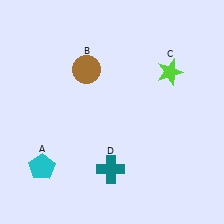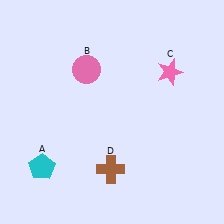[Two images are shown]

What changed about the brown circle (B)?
In Image 1, B is brown. In Image 2, it changed to pink.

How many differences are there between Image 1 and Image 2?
There are 3 differences between the two images.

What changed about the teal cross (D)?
In Image 1, D is teal. In Image 2, it changed to brown.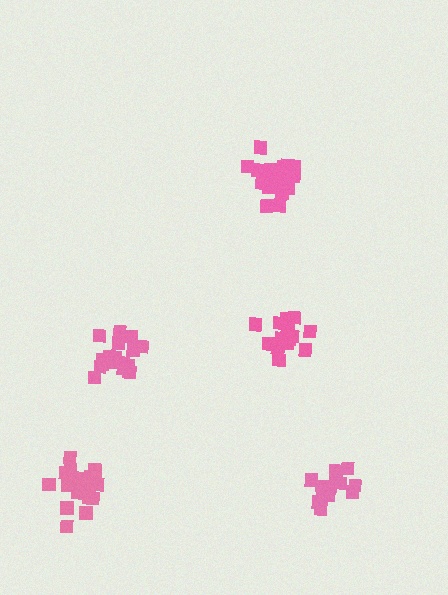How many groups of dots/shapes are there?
There are 5 groups.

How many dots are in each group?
Group 1: 17 dots, Group 2: 20 dots, Group 3: 21 dots, Group 4: 15 dots, Group 5: 16 dots (89 total).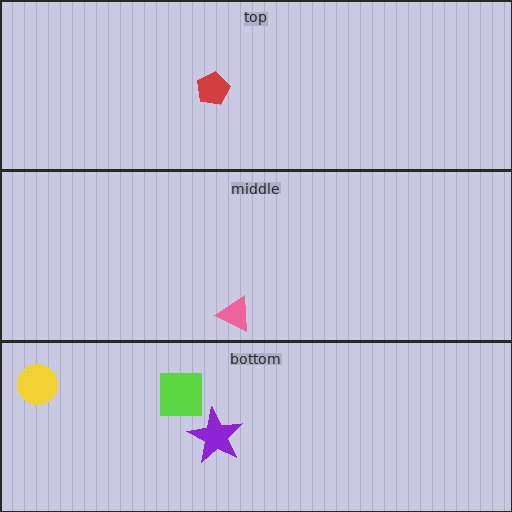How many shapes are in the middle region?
1.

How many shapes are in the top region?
1.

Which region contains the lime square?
The bottom region.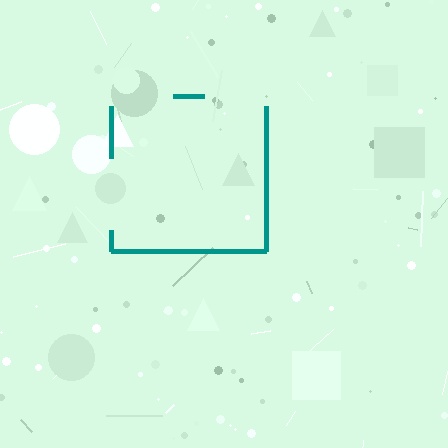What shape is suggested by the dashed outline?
The dashed outline suggests a square.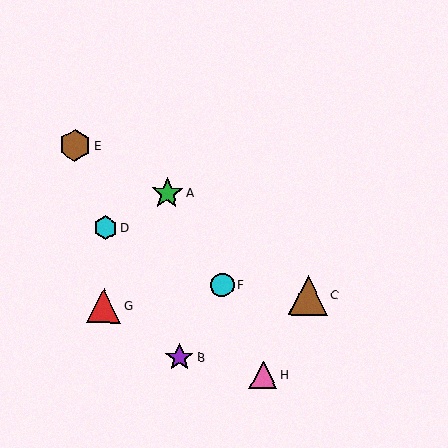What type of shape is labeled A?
Shape A is a green star.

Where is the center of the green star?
The center of the green star is at (167, 193).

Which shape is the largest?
The brown triangle (labeled C) is the largest.